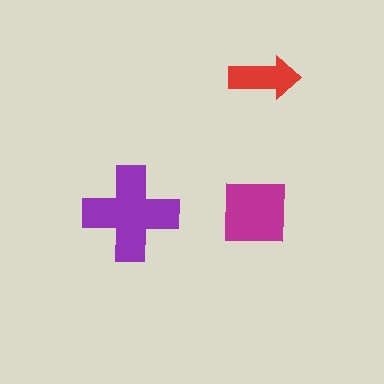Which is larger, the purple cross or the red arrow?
The purple cross.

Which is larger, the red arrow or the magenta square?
The magenta square.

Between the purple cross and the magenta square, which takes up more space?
The purple cross.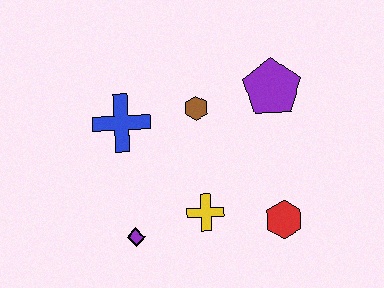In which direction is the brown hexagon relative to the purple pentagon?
The brown hexagon is to the left of the purple pentagon.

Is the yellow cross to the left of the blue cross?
No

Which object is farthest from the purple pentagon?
The purple diamond is farthest from the purple pentagon.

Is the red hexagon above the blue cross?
No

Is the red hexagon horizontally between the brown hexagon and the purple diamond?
No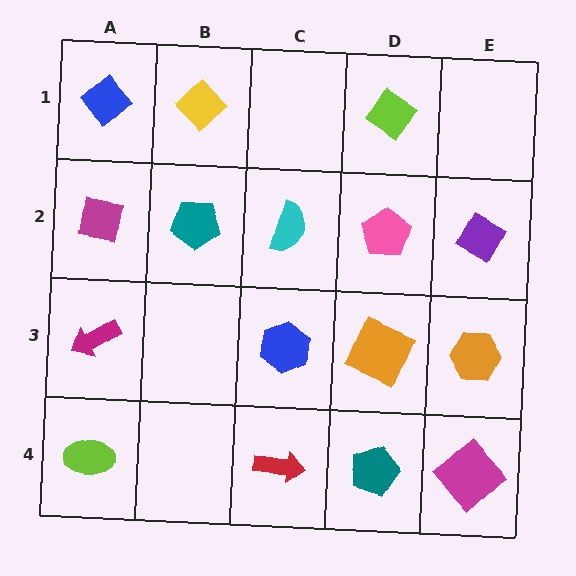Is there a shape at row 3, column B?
No, that cell is empty.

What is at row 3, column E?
An orange hexagon.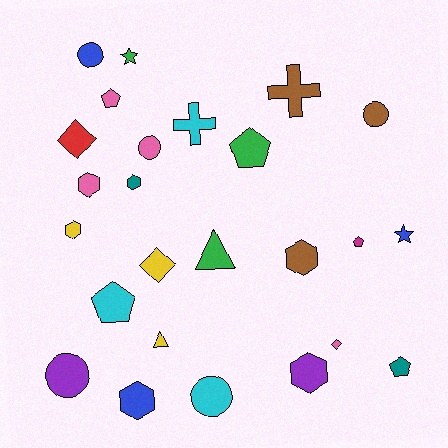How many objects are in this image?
There are 25 objects.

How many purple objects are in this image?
There are 2 purple objects.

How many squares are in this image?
There are no squares.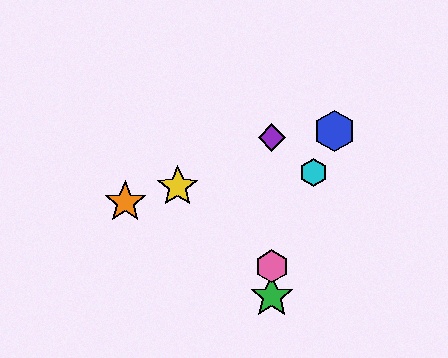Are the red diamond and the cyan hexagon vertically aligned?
No, the red diamond is at x≈272 and the cyan hexagon is at x≈313.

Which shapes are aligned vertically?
The red diamond, the green star, the purple diamond, the pink hexagon are aligned vertically.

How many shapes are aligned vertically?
4 shapes (the red diamond, the green star, the purple diamond, the pink hexagon) are aligned vertically.